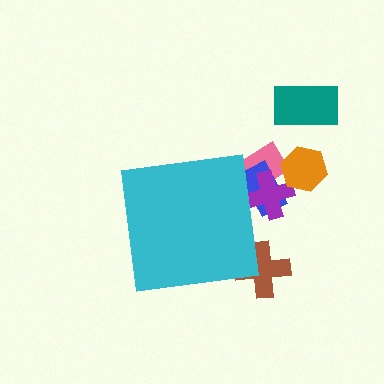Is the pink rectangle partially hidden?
Yes, the pink rectangle is partially hidden behind the cyan square.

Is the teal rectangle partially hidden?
No, the teal rectangle is fully visible.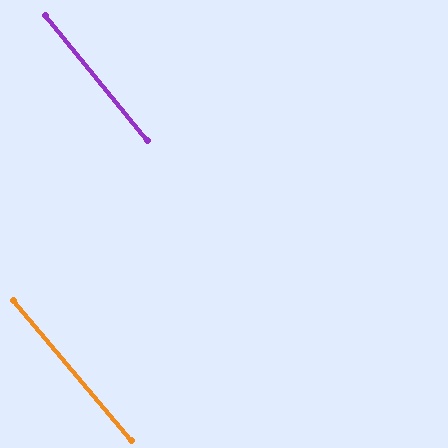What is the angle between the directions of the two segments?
Approximately 1 degree.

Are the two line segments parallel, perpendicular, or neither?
Parallel — their directions differ by only 0.7°.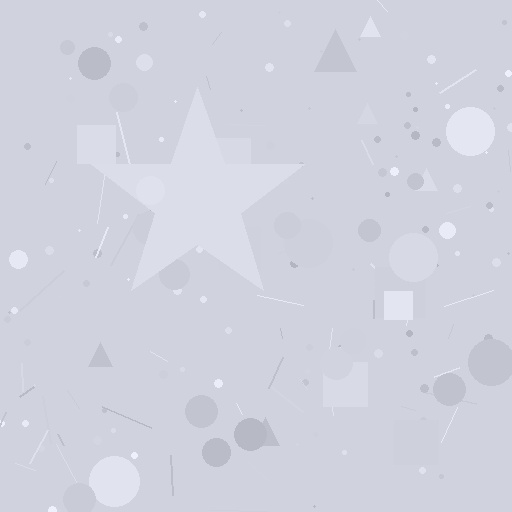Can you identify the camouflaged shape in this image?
The camouflaged shape is a star.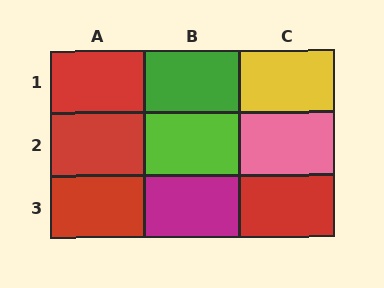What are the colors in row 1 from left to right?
Red, green, yellow.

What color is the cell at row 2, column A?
Red.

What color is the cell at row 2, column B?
Lime.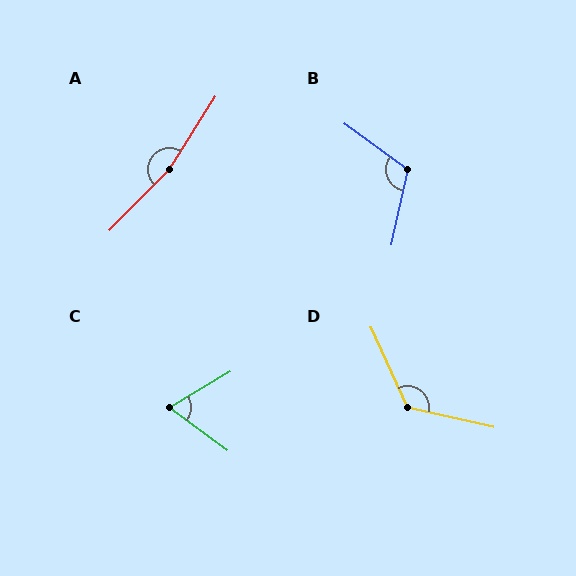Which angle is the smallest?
C, at approximately 67 degrees.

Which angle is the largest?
A, at approximately 168 degrees.